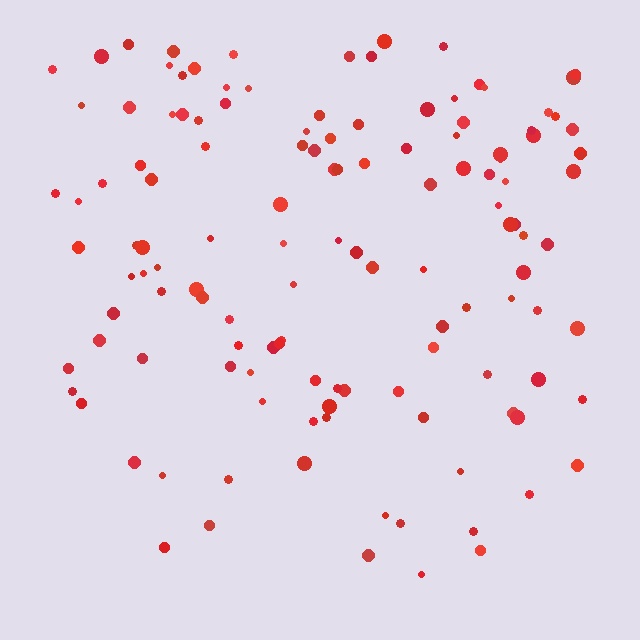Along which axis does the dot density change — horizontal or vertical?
Vertical.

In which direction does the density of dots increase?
From bottom to top, with the top side densest.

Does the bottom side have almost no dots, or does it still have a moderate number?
Still a moderate number, just noticeably fewer than the top.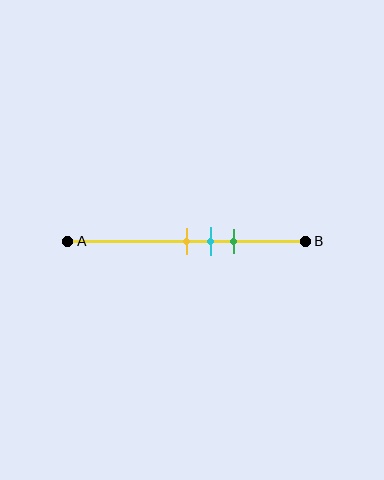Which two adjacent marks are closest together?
The yellow and cyan marks are the closest adjacent pair.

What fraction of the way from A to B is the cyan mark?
The cyan mark is approximately 60% (0.6) of the way from A to B.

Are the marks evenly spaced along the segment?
Yes, the marks are approximately evenly spaced.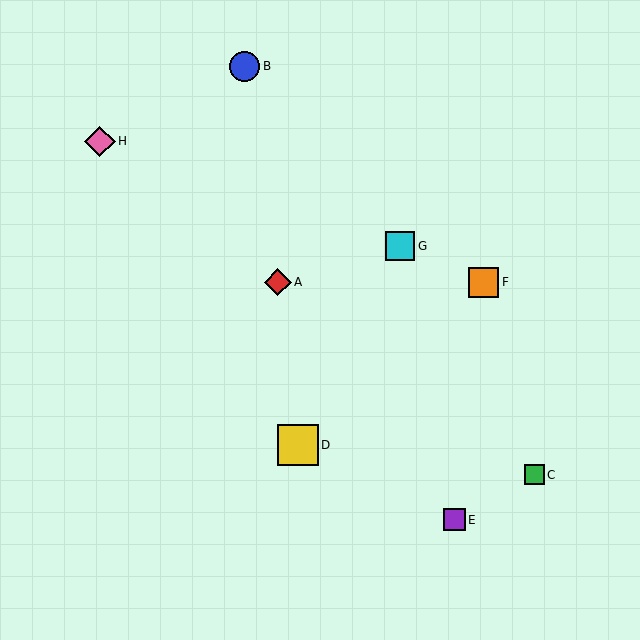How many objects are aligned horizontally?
2 objects (A, F) are aligned horizontally.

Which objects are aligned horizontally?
Objects A, F are aligned horizontally.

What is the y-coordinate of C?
Object C is at y≈475.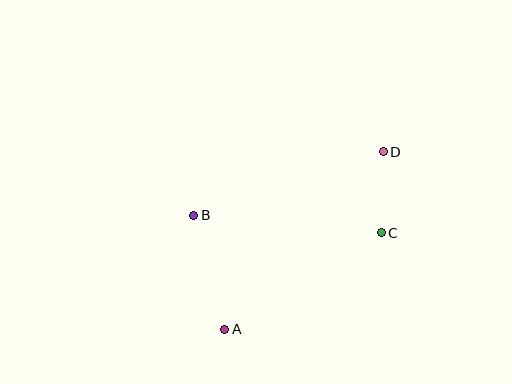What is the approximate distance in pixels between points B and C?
The distance between B and C is approximately 188 pixels.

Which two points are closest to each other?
Points C and D are closest to each other.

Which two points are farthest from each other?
Points A and D are farthest from each other.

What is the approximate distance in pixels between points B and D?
The distance between B and D is approximately 200 pixels.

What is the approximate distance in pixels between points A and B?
The distance between A and B is approximately 118 pixels.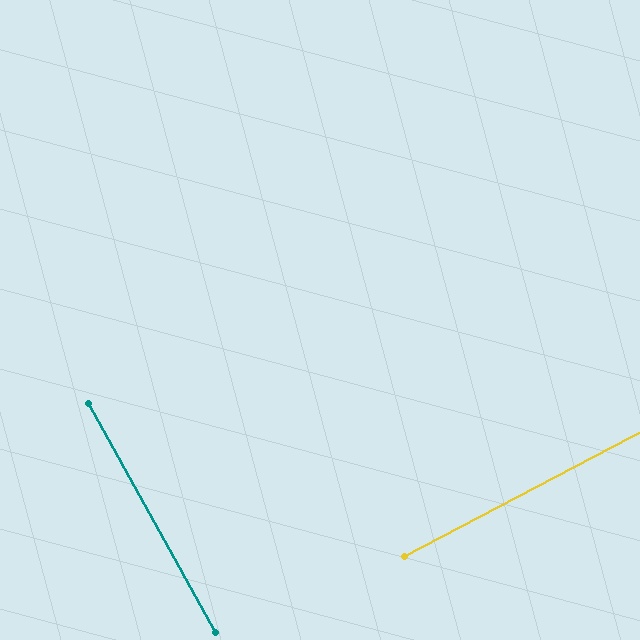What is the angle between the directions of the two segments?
Approximately 89 degrees.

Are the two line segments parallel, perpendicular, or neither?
Perpendicular — they meet at approximately 89°.